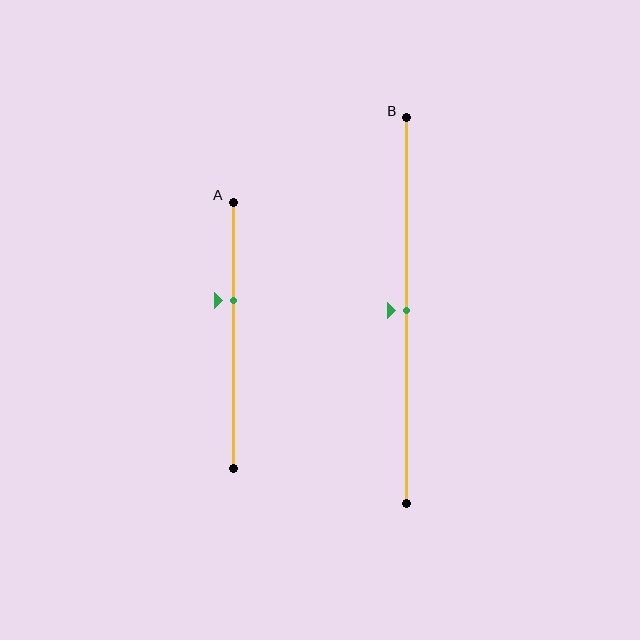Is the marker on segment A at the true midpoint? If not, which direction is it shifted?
No, the marker on segment A is shifted upward by about 13% of the segment length.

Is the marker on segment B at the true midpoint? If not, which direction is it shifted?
Yes, the marker on segment B is at the true midpoint.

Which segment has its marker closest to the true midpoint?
Segment B has its marker closest to the true midpoint.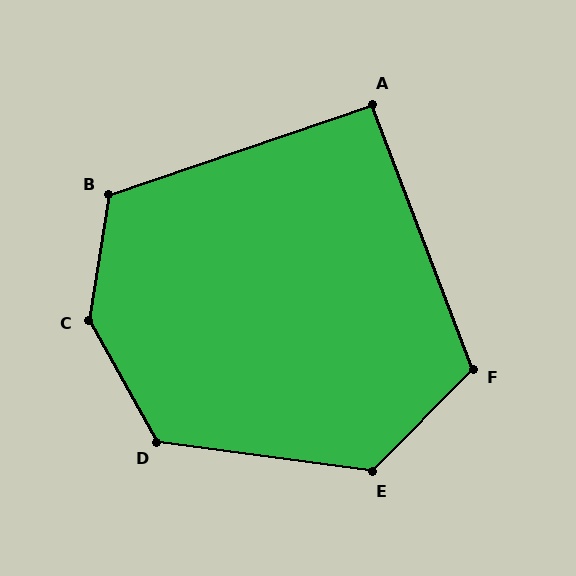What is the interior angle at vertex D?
Approximately 127 degrees (obtuse).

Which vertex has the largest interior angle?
C, at approximately 141 degrees.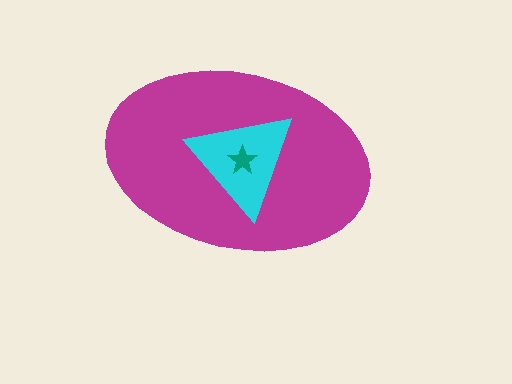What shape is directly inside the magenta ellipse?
The cyan triangle.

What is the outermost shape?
The magenta ellipse.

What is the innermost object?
The teal star.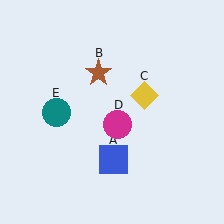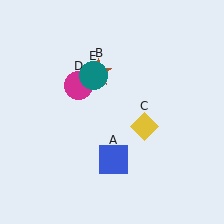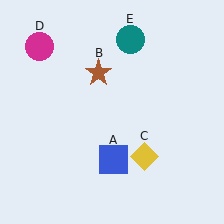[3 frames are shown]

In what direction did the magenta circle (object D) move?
The magenta circle (object D) moved up and to the left.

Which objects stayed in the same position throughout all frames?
Blue square (object A) and brown star (object B) remained stationary.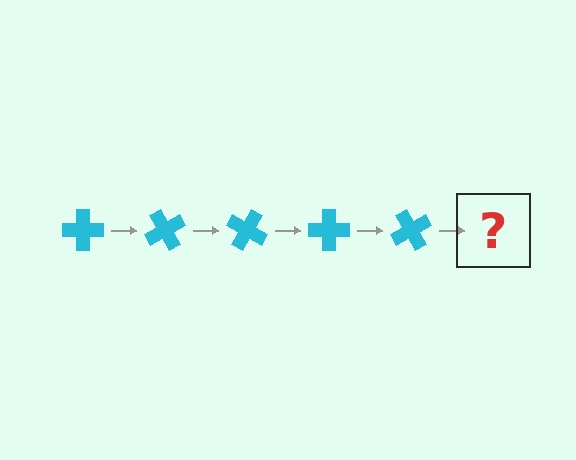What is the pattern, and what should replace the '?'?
The pattern is that the cross rotates 60 degrees each step. The '?' should be a cyan cross rotated 300 degrees.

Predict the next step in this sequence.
The next step is a cyan cross rotated 300 degrees.